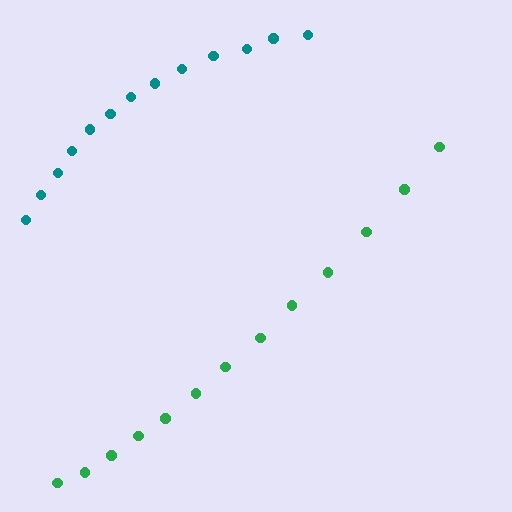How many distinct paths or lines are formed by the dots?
There are 2 distinct paths.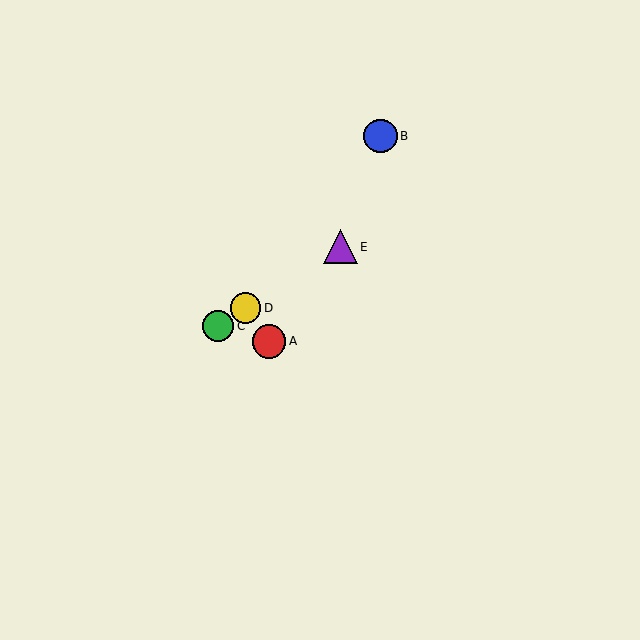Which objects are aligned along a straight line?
Objects C, D, E are aligned along a straight line.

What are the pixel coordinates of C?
Object C is at (218, 326).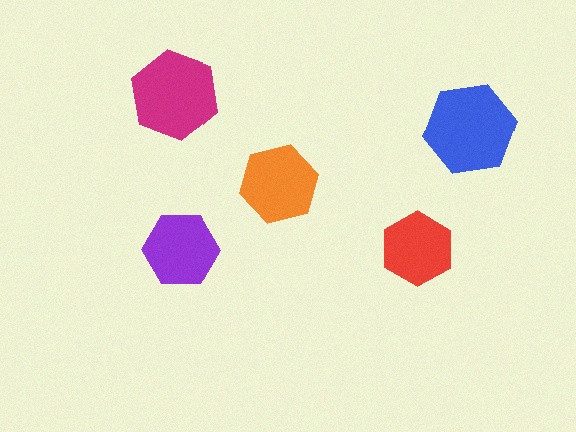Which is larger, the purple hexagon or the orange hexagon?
The orange one.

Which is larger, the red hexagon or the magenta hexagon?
The magenta one.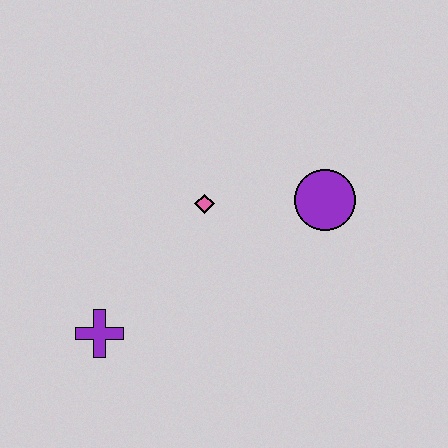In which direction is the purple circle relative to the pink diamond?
The purple circle is to the right of the pink diamond.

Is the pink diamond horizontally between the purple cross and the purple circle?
Yes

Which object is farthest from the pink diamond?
The purple cross is farthest from the pink diamond.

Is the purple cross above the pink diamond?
No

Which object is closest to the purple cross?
The pink diamond is closest to the purple cross.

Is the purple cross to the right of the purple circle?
No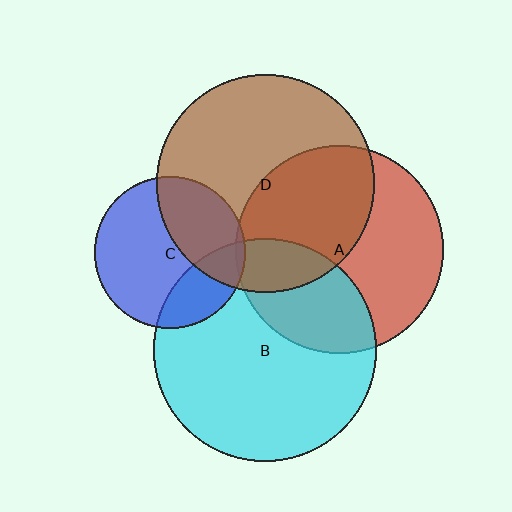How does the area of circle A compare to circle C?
Approximately 1.9 times.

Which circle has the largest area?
Circle B (cyan).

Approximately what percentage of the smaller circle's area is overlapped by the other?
Approximately 25%.